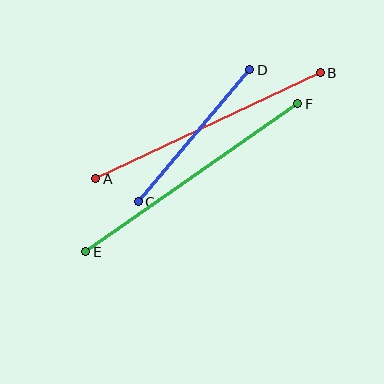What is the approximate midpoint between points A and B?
The midpoint is at approximately (208, 126) pixels.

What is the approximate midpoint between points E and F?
The midpoint is at approximately (192, 178) pixels.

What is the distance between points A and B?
The distance is approximately 248 pixels.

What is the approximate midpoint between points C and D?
The midpoint is at approximately (194, 136) pixels.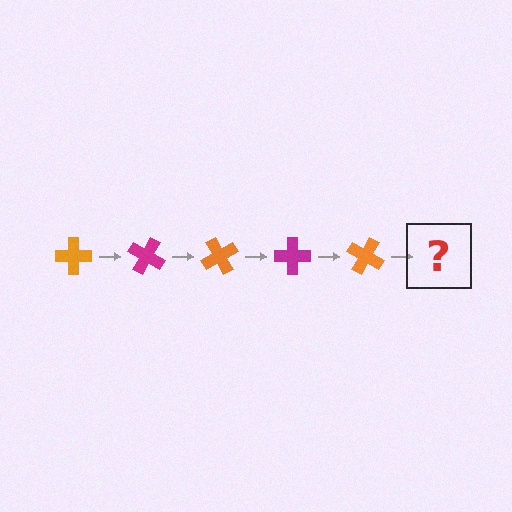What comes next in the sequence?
The next element should be a magenta cross, rotated 150 degrees from the start.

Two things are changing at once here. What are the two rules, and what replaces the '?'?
The two rules are that it rotates 30 degrees each step and the color cycles through orange and magenta. The '?' should be a magenta cross, rotated 150 degrees from the start.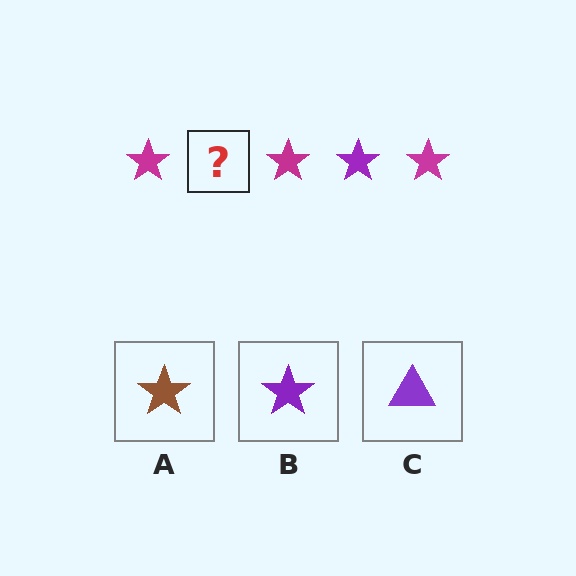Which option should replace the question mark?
Option B.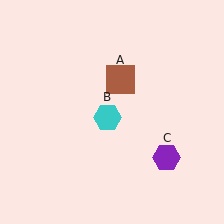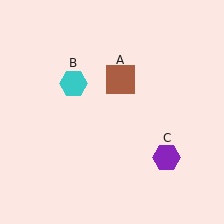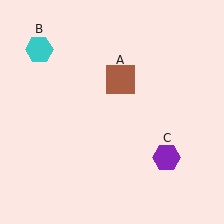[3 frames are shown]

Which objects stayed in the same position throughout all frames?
Brown square (object A) and purple hexagon (object C) remained stationary.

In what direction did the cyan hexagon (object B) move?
The cyan hexagon (object B) moved up and to the left.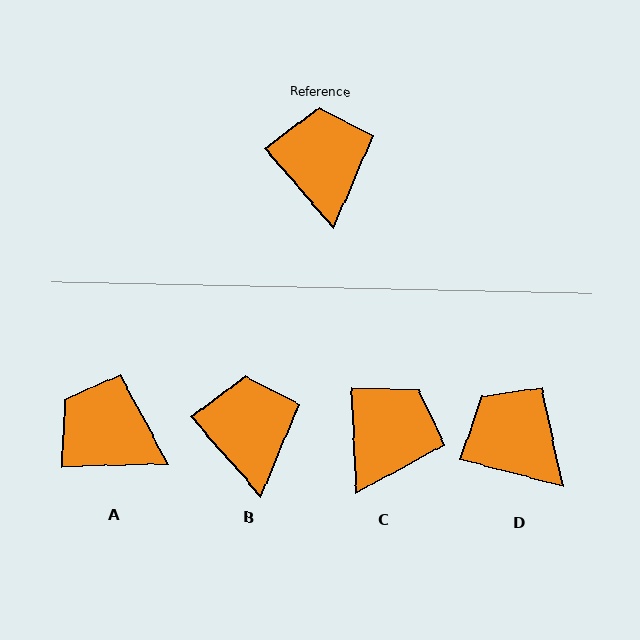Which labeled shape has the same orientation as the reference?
B.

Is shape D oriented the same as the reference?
No, it is off by about 35 degrees.